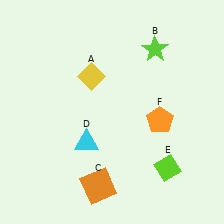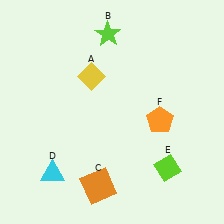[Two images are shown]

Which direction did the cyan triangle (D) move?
The cyan triangle (D) moved left.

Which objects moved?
The objects that moved are: the lime star (B), the cyan triangle (D).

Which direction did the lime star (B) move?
The lime star (B) moved left.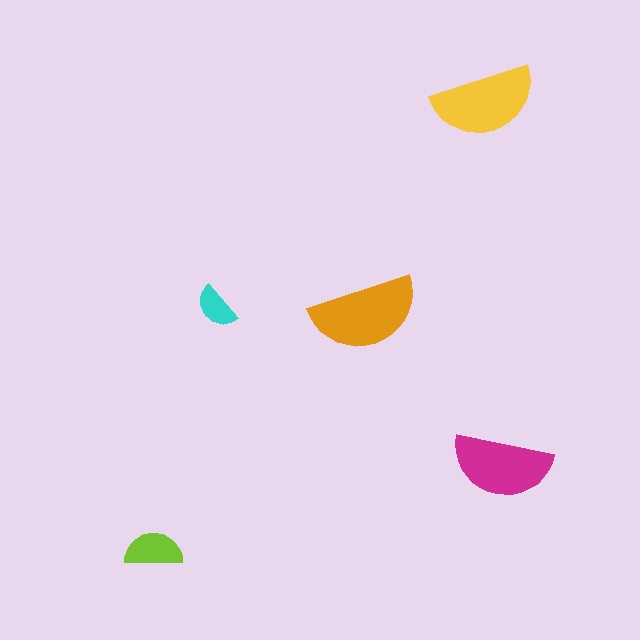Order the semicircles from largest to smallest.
the orange one, the yellow one, the magenta one, the lime one, the cyan one.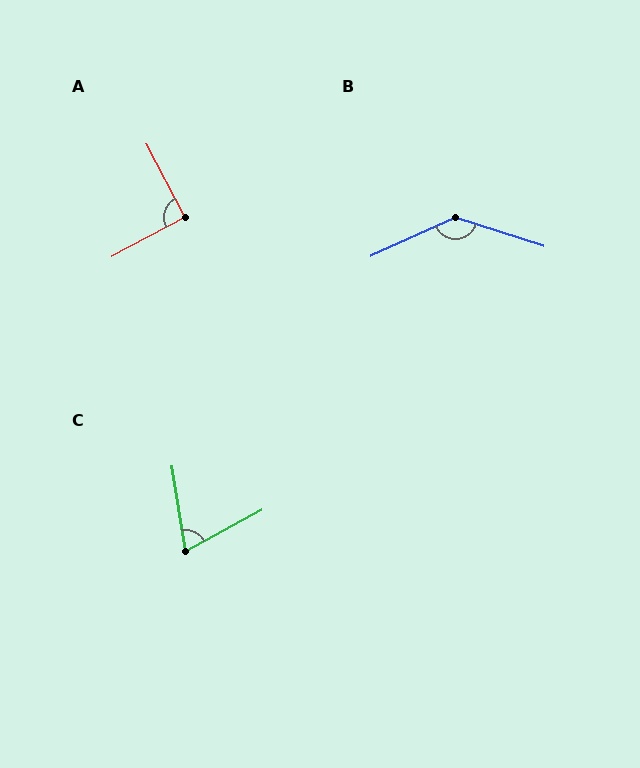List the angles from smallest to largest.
C (70°), A (91°), B (137°).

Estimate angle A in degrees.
Approximately 91 degrees.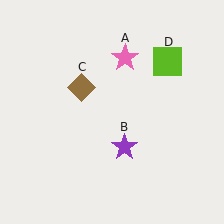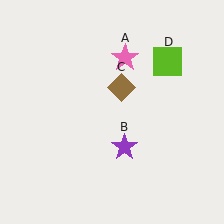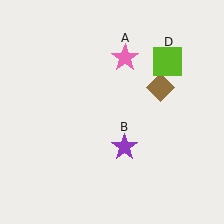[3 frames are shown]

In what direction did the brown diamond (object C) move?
The brown diamond (object C) moved right.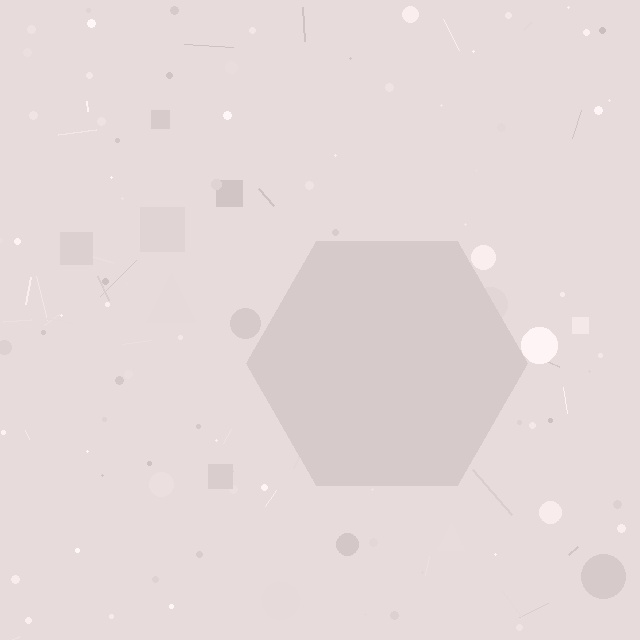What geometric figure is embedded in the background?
A hexagon is embedded in the background.